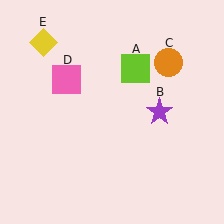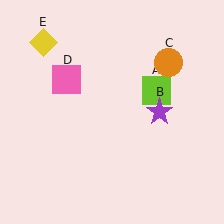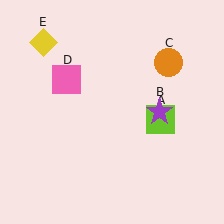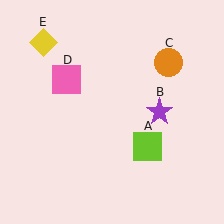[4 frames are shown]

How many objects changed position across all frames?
1 object changed position: lime square (object A).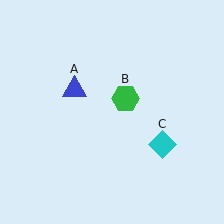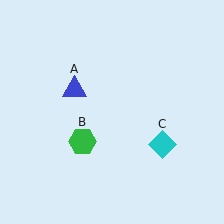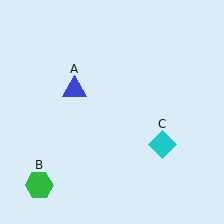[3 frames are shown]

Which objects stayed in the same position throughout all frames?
Blue triangle (object A) and cyan diamond (object C) remained stationary.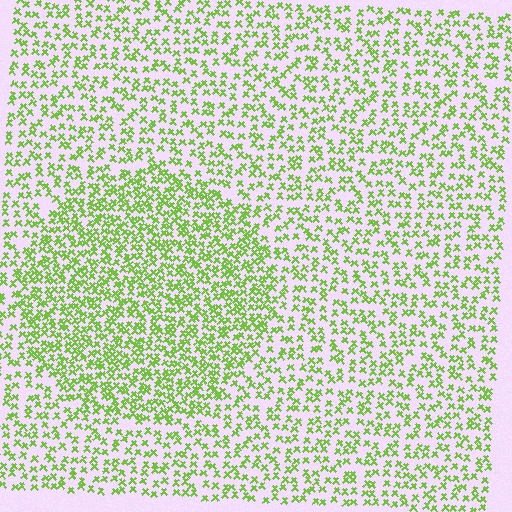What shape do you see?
I see a circle.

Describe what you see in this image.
The image contains small lime elements arranged at two different densities. A circle-shaped region is visible where the elements are more densely packed than the surrounding area.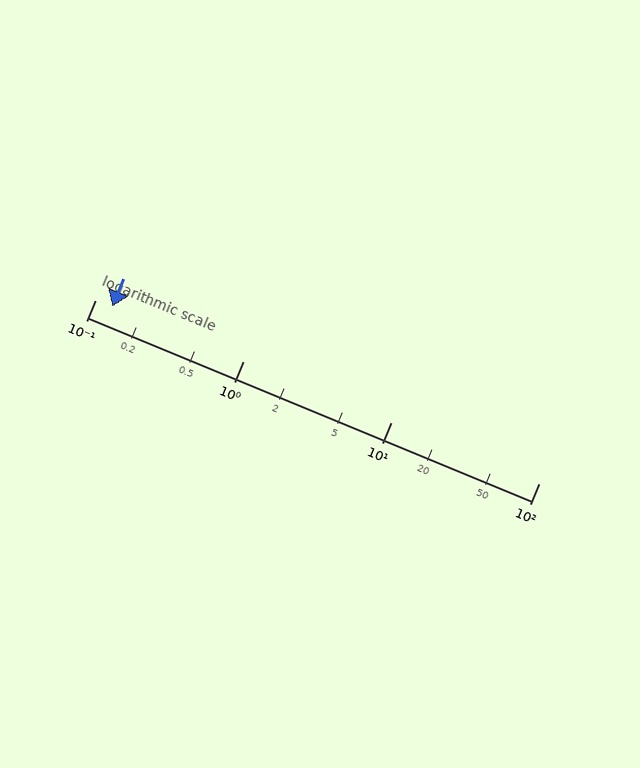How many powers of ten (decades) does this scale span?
The scale spans 3 decades, from 0.1 to 100.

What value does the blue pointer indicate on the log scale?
The pointer indicates approximately 0.13.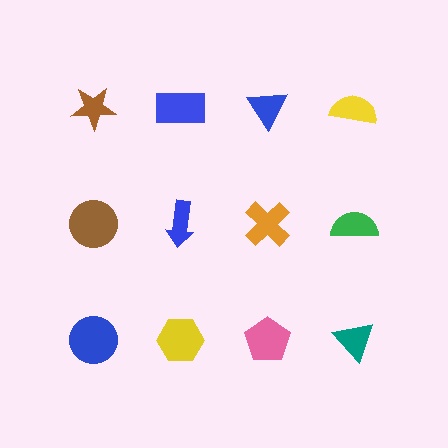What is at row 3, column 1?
A blue circle.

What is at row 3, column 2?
A yellow hexagon.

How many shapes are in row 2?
4 shapes.